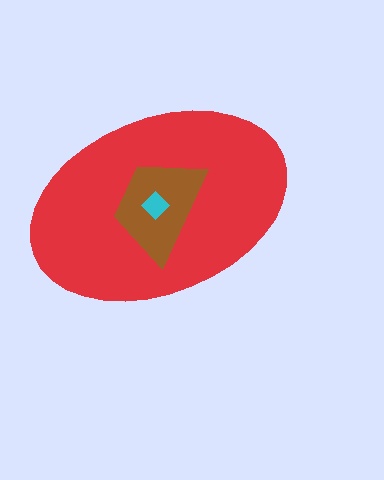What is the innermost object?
The cyan diamond.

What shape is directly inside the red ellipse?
The brown trapezoid.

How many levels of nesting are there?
3.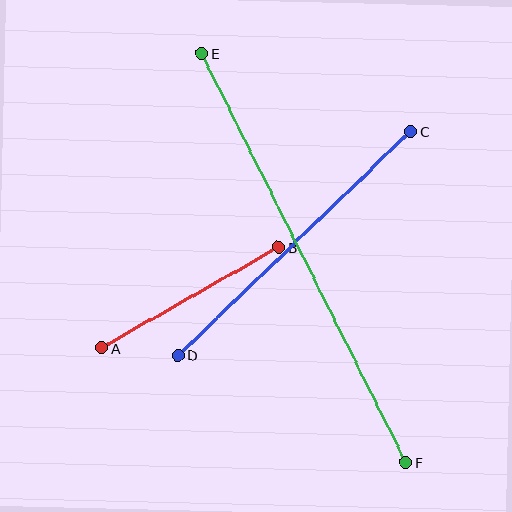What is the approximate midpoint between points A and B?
The midpoint is at approximately (190, 298) pixels.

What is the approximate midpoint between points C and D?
The midpoint is at approximately (294, 243) pixels.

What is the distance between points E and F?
The distance is approximately 457 pixels.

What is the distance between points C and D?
The distance is approximately 323 pixels.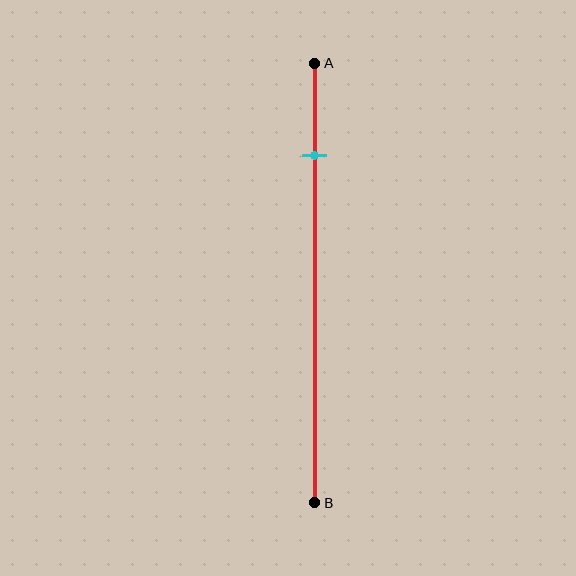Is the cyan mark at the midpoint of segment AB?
No, the mark is at about 20% from A, not at the 50% midpoint.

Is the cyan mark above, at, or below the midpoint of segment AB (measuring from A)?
The cyan mark is above the midpoint of segment AB.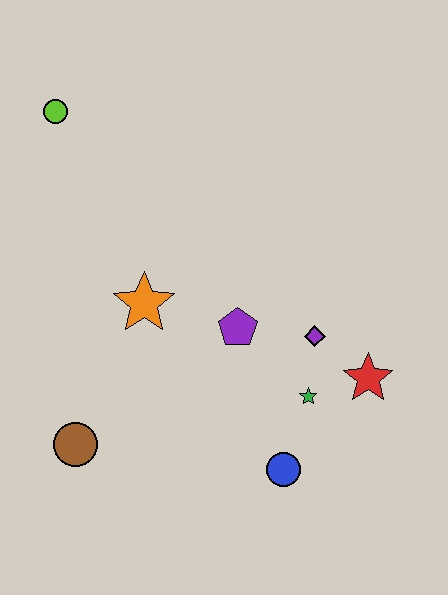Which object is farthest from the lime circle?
The blue circle is farthest from the lime circle.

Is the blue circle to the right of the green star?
No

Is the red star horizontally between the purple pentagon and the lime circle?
No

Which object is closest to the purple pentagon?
The purple diamond is closest to the purple pentagon.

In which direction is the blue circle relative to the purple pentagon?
The blue circle is below the purple pentagon.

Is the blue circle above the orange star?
No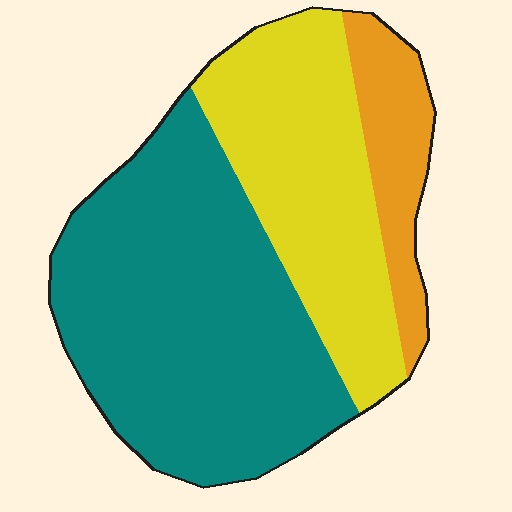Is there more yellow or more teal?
Teal.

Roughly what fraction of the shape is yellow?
Yellow takes up about one third (1/3) of the shape.